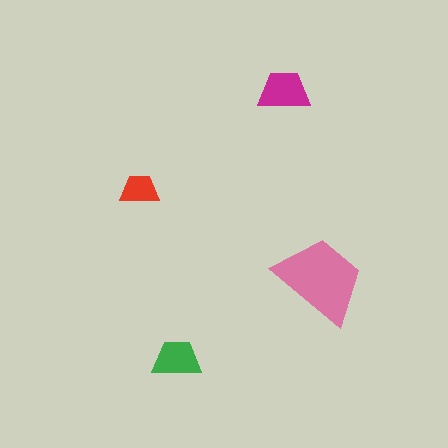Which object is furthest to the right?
The pink trapezoid is rightmost.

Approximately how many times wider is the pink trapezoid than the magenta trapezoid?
About 2 times wider.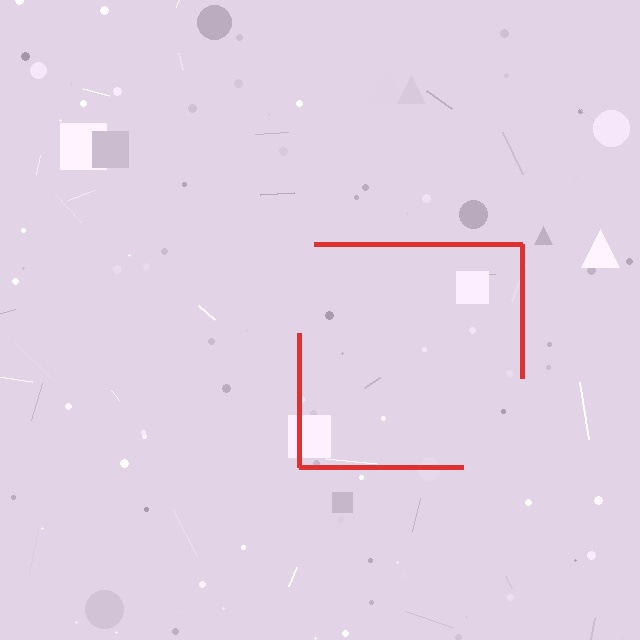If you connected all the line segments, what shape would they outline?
They would outline a square.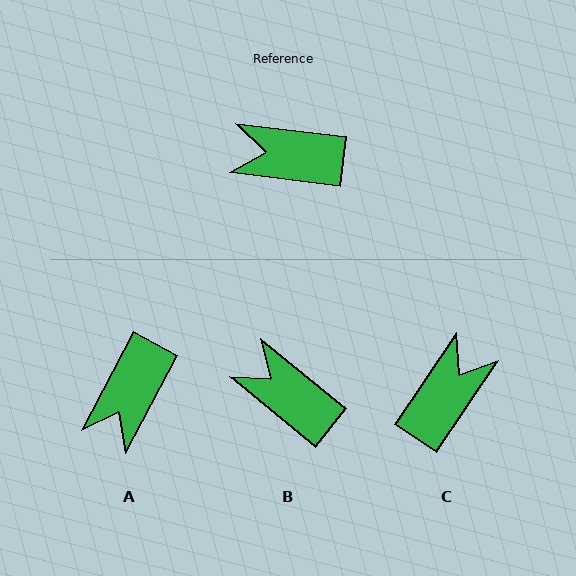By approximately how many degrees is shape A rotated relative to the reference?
Approximately 69 degrees counter-clockwise.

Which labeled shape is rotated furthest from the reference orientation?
C, about 117 degrees away.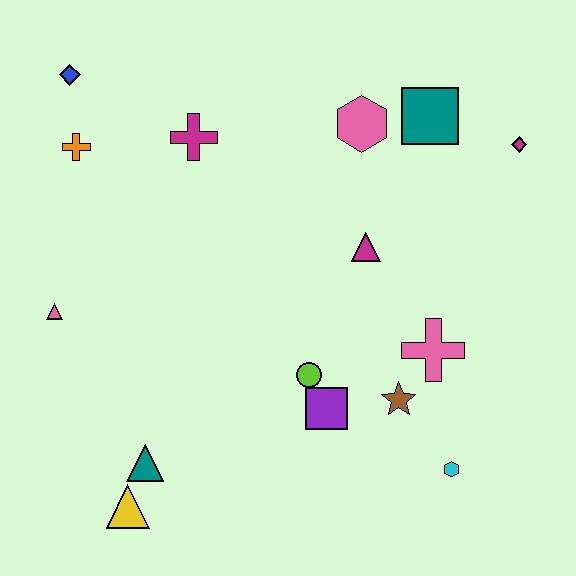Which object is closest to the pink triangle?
The orange cross is closest to the pink triangle.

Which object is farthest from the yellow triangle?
The magenta diamond is farthest from the yellow triangle.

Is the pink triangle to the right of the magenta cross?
No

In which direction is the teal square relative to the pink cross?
The teal square is above the pink cross.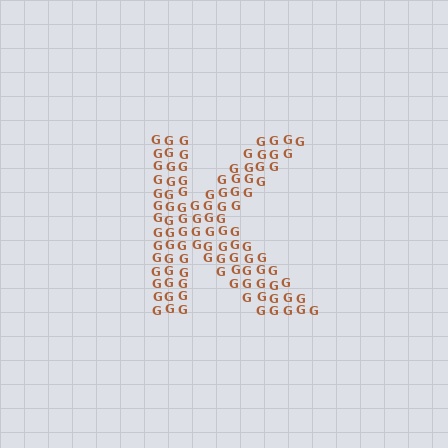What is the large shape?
The large shape is the letter K.